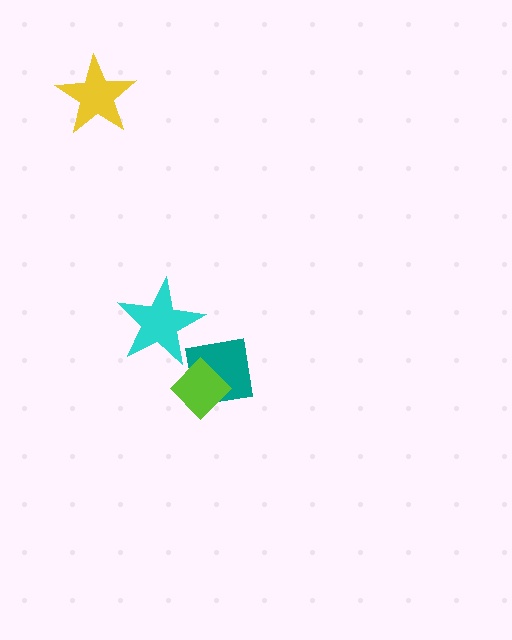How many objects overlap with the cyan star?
1 object overlaps with the cyan star.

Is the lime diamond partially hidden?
No, no other shape covers it.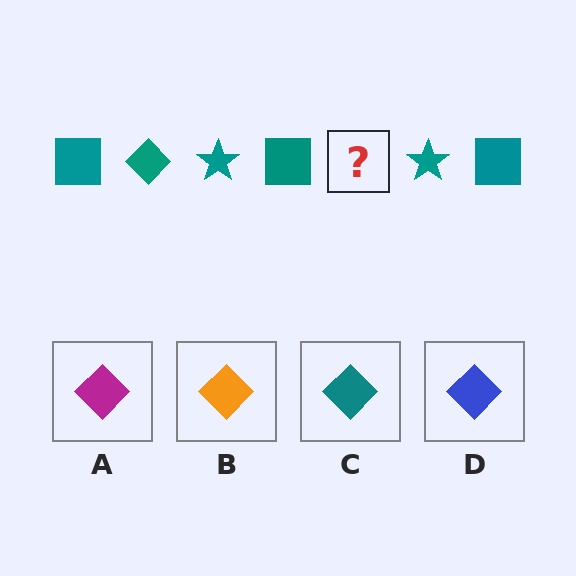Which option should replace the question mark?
Option C.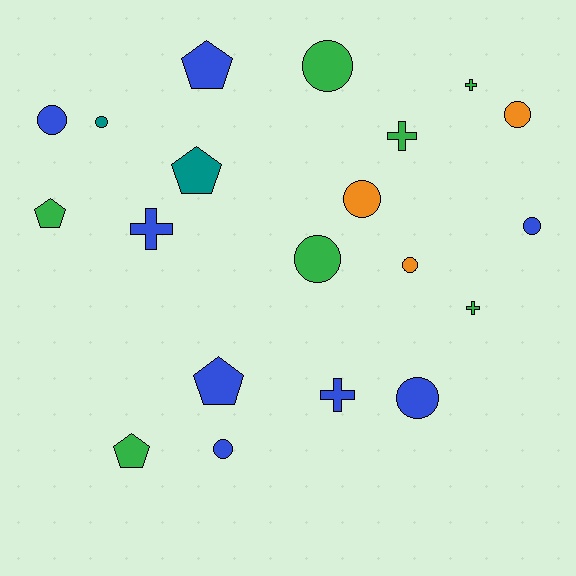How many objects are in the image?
There are 20 objects.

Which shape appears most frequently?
Circle, with 10 objects.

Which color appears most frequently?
Blue, with 8 objects.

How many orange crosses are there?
There are no orange crosses.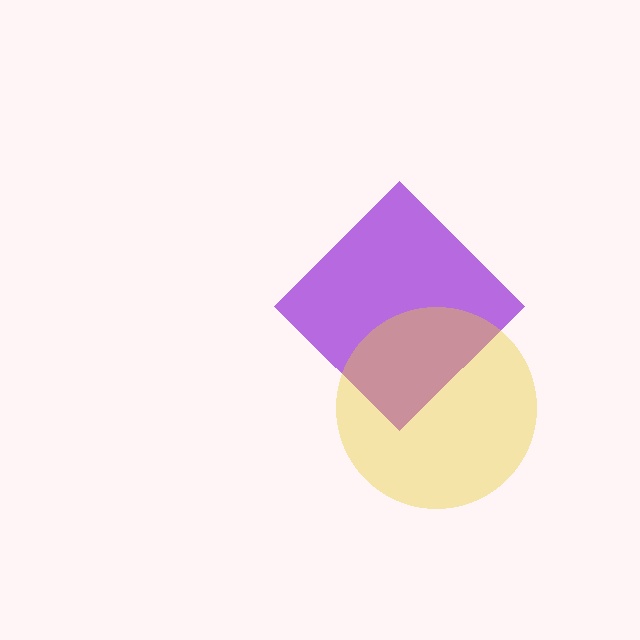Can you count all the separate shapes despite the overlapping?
Yes, there are 2 separate shapes.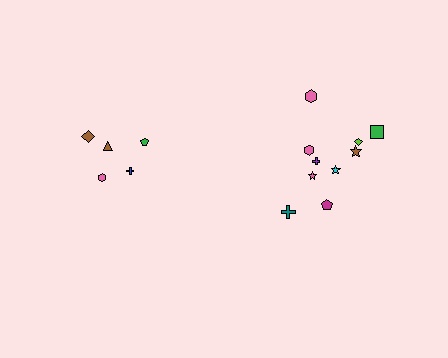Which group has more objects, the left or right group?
The right group.